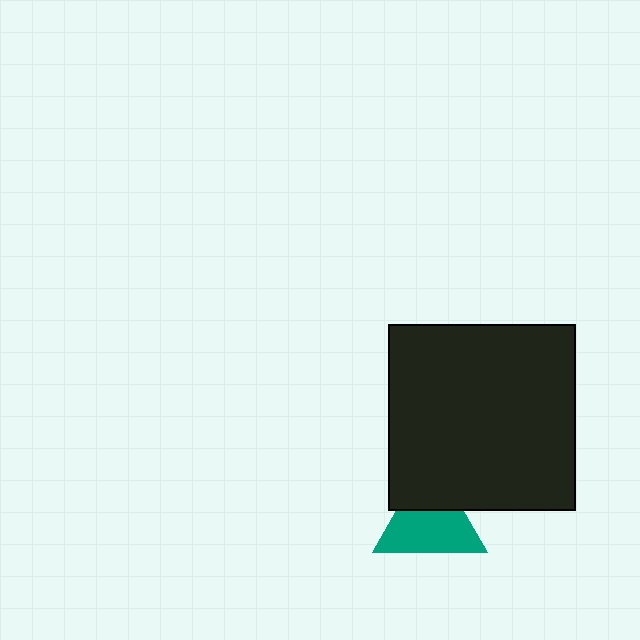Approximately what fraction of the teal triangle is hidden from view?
Roughly 35% of the teal triangle is hidden behind the black square.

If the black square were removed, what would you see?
You would see the complete teal triangle.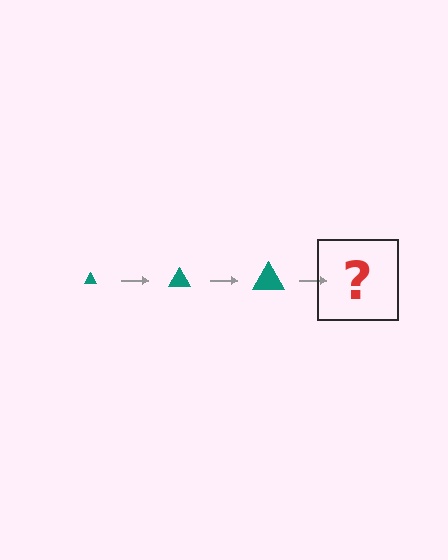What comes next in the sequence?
The next element should be a teal triangle, larger than the previous one.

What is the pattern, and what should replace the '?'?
The pattern is that the triangle gets progressively larger each step. The '?' should be a teal triangle, larger than the previous one.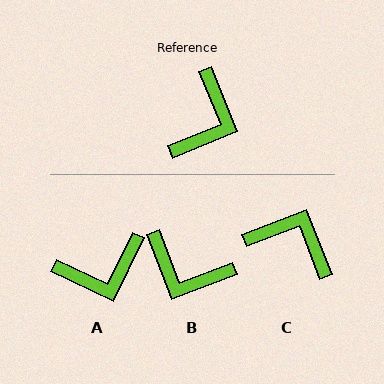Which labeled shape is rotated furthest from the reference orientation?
B, about 91 degrees away.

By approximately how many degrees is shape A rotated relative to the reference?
Approximately 48 degrees clockwise.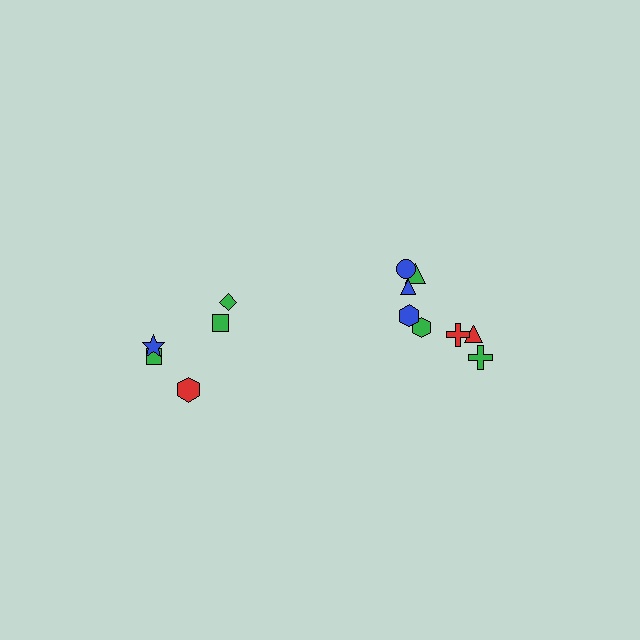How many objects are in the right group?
There are 8 objects.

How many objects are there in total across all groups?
There are 13 objects.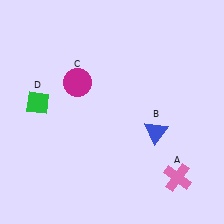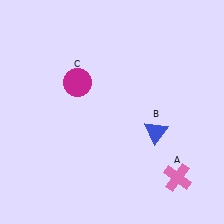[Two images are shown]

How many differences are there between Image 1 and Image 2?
There is 1 difference between the two images.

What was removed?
The green diamond (D) was removed in Image 2.